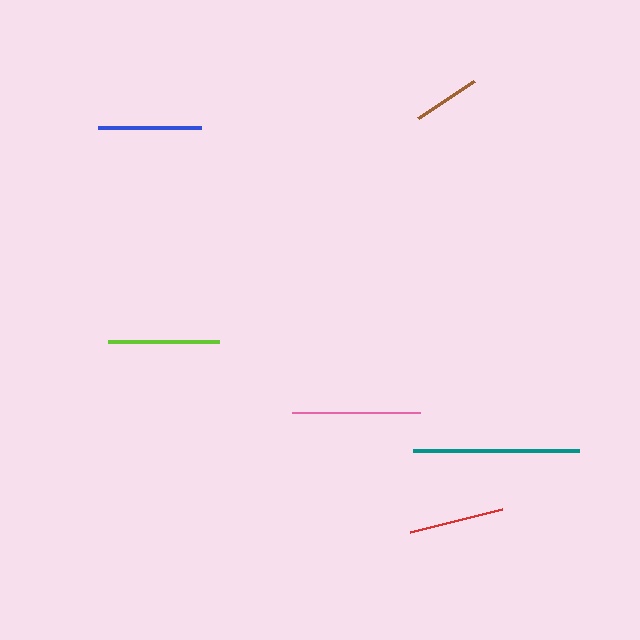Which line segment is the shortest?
The brown line is the shortest at approximately 67 pixels.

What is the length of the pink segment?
The pink segment is approximately 128 pixels long.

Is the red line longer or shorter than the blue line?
The blue line is longer than the red line.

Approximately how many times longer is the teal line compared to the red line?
The teal line is approximately 1.7 times the length of the red line.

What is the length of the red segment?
The red segment is approximately 95 pixels long.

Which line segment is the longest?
The teal line is the longest at approximately 165 pixels.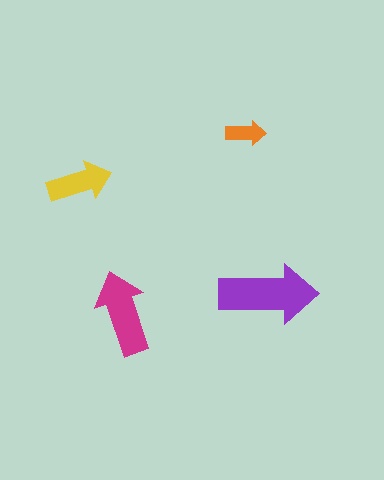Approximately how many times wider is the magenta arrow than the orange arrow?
About 2 times wider.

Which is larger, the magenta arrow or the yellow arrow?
The magenta one.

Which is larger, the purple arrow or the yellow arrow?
The purple one.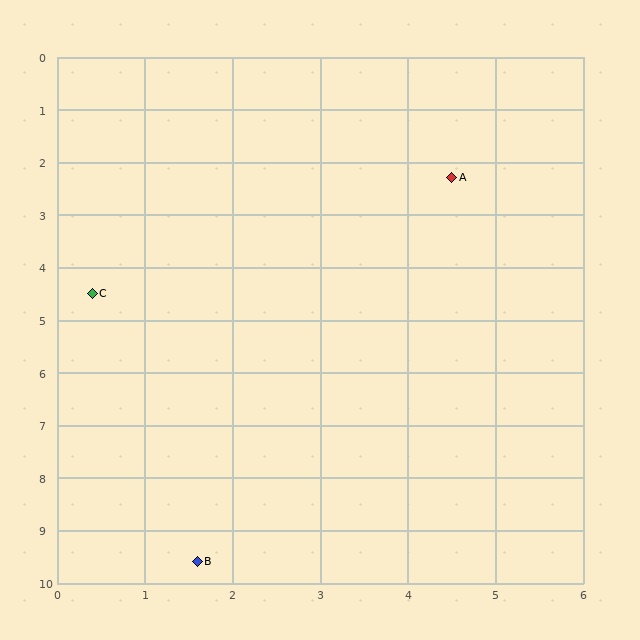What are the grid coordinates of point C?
Point C is at approximately (0.4, 4.5).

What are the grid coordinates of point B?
Point B is at approximately (1.6, 9.6).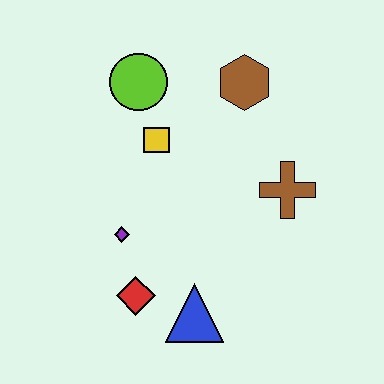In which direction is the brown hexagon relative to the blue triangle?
The brown hexagon is above the blue triangle.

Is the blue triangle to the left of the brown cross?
Yes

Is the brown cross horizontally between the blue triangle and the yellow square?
No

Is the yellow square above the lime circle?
No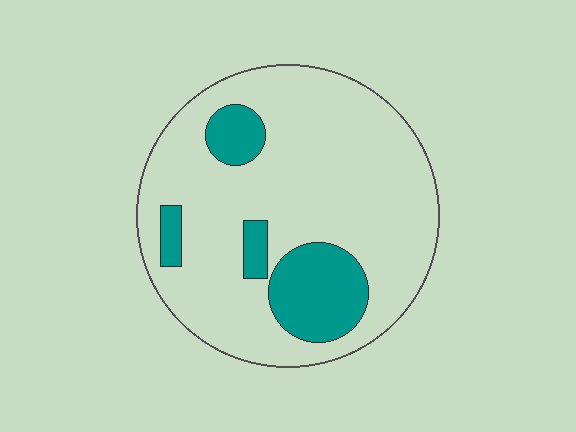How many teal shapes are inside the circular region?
4.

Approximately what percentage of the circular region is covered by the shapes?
Approximately 20%.